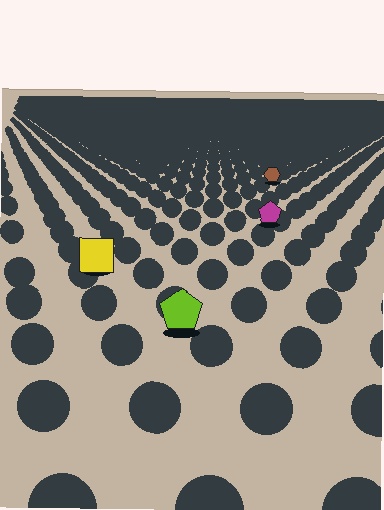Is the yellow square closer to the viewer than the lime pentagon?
No. The lime pentagon is closer — you can tell from the texture gradient: the ground texture is coarser near it.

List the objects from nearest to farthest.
From nearest to farthest: the lime pentagon, the yellow square, the magenta pentagon, the brown hexagon.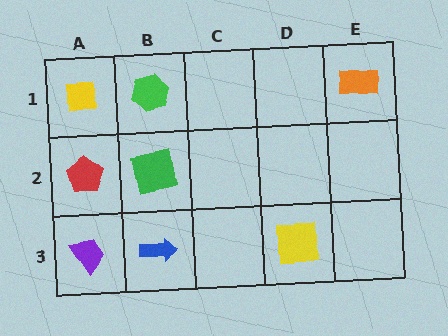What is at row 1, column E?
An orange rectangle.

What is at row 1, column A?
A yellow square.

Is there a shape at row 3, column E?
No, that cell is empty.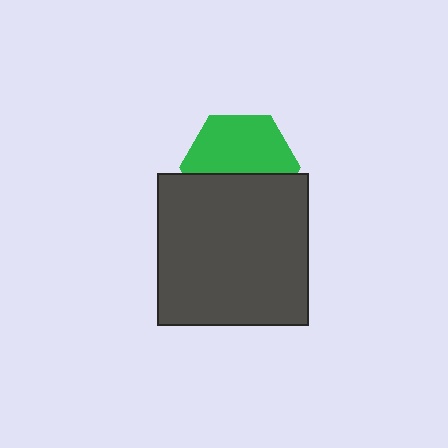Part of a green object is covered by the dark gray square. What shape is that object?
It is a hexagon.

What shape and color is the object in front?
The object in front is a dark gray square.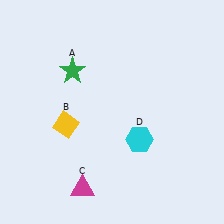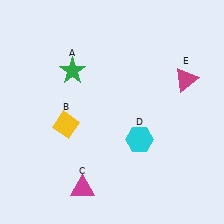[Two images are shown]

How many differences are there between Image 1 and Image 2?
There is 1 difference between the two images.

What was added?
A magenta triangle (E) was added in Image 2.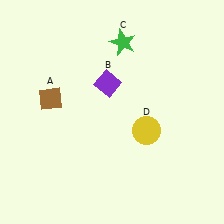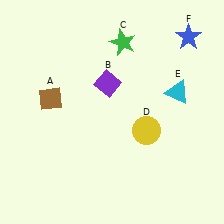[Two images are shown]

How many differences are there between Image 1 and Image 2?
There are 2 differences between the two images.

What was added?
A cyan triangle (E), a blue star (F) were added in Image 2.